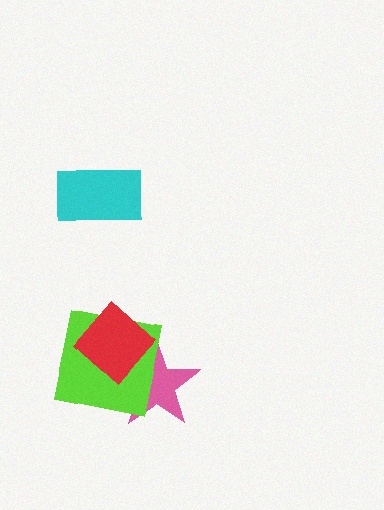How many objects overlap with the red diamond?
2 objects overlap with the red diamond.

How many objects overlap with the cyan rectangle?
0 objects overlap with the cyan rectangle.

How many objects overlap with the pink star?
2 objects overlap with the pink star.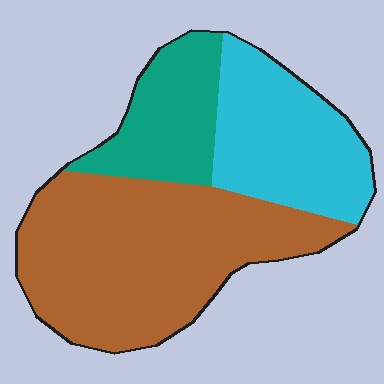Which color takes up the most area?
Brown, at roughly 55%.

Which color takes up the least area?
Teal, at roughly 20%.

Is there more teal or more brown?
Brown.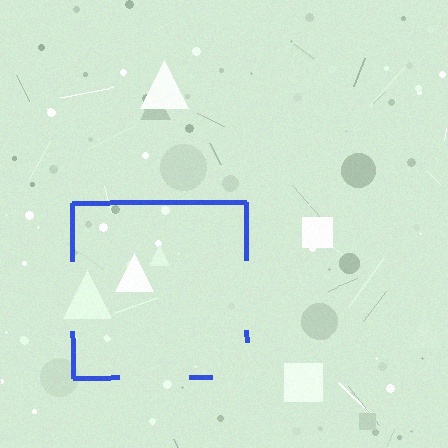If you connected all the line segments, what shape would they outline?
They would outline a square.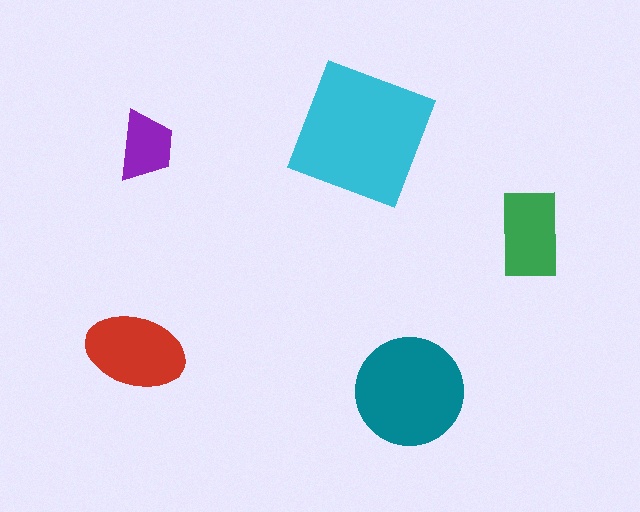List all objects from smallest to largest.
The purple trapezoid, the green rectangle, the red ellipse, the teal circle, the cyan square.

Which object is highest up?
The cyan square is topmost.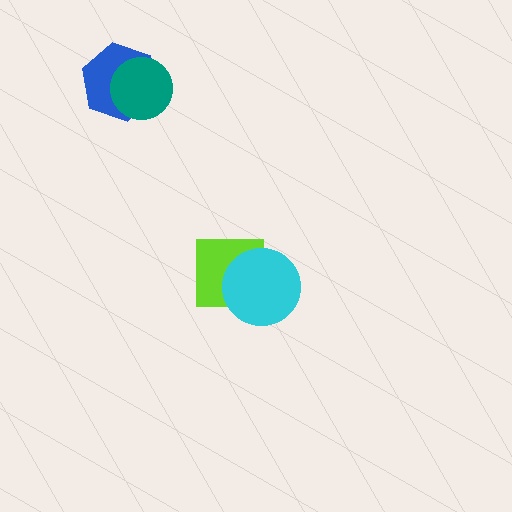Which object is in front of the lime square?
The cyan circle is in front of the lime square.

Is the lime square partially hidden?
Yes, it is partially covered by another shape.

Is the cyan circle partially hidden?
No, no other shape covers it.